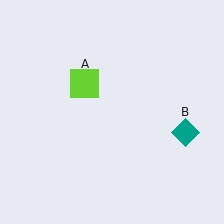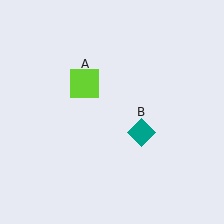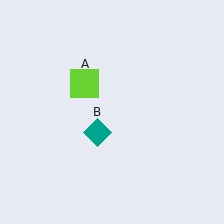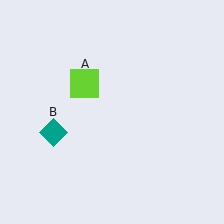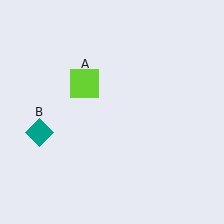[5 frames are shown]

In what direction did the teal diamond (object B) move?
The teal diamond (object B) moved left.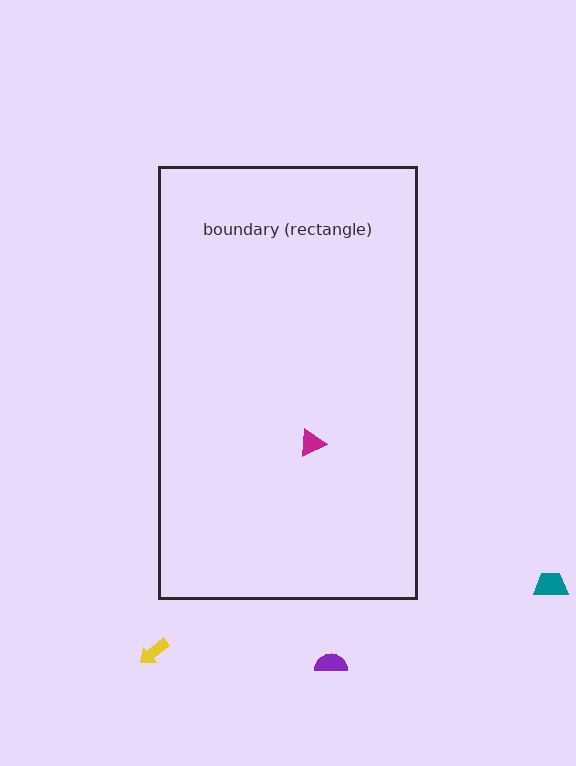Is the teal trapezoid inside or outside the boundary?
Outside.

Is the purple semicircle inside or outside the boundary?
Outside.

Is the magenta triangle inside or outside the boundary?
Inside.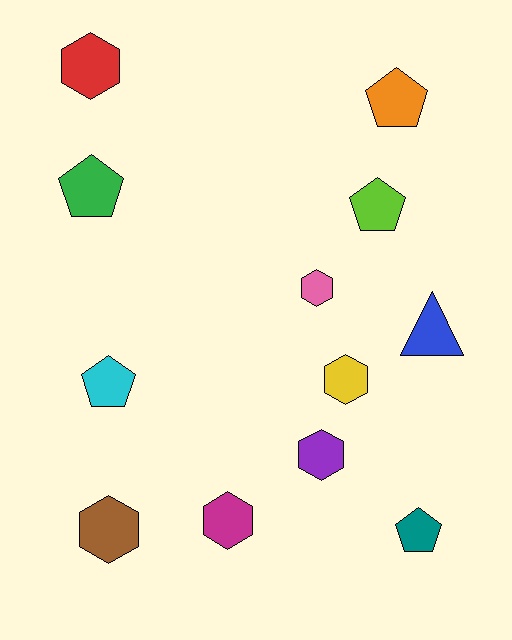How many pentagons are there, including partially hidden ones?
There are 5 pentagons.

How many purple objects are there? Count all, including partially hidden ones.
There is 1 purple object.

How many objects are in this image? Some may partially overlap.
There are 12 objects.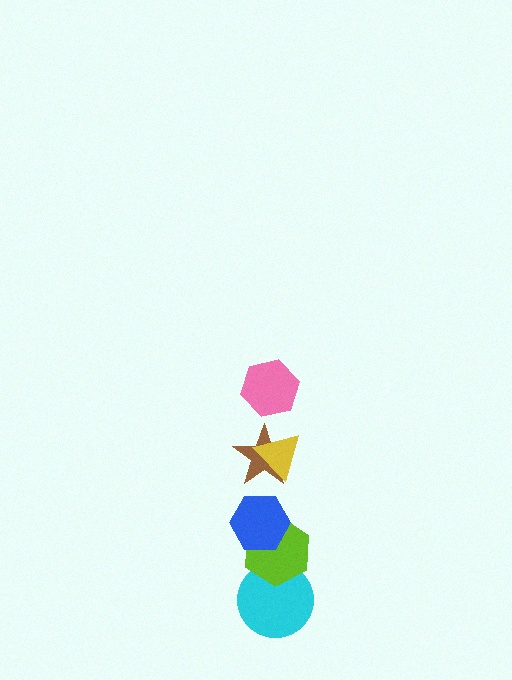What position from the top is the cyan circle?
The cyan circle is 6th from the top.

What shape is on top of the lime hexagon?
The blue hexagon is on top of the lime hexagon.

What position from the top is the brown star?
The brown star is 3rd from the top.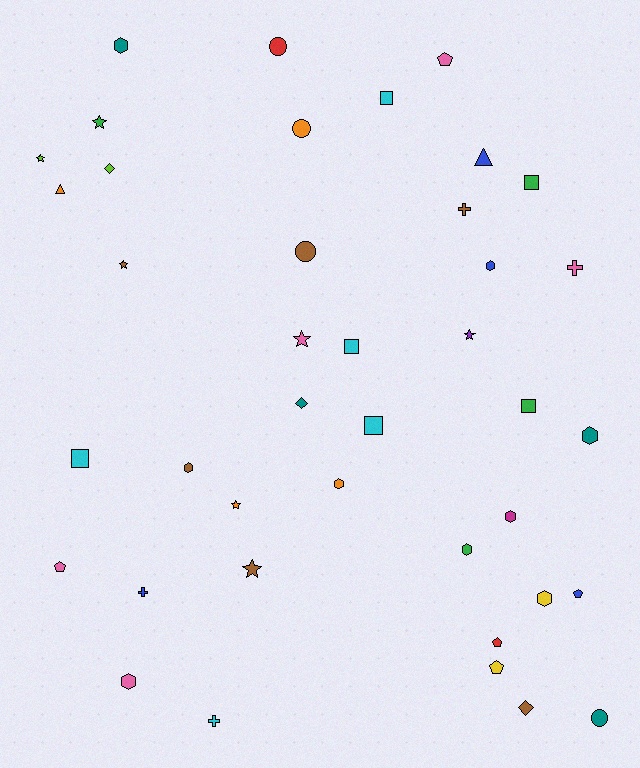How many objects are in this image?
There are 40 objects.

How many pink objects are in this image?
There are 5 pink objects.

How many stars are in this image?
There are 7 stars.